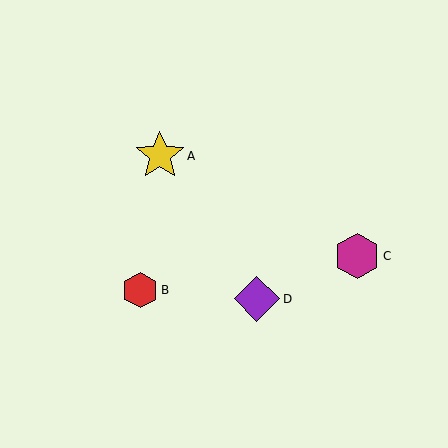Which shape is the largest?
The yellow star (labeled A) is the largest.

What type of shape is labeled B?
Shape B is a red hexagon.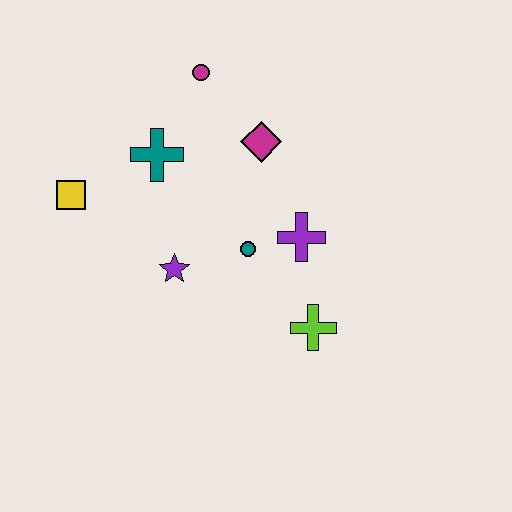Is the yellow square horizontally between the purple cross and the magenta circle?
No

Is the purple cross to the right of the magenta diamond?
Yes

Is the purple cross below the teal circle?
No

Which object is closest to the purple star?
The teal circle is closest to the purple star.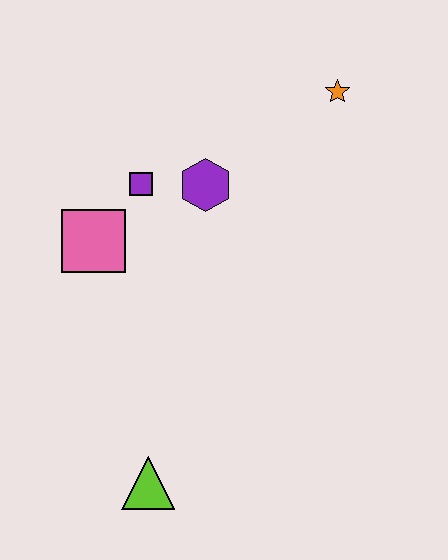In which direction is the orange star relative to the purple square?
The orange star is to the right of the purple square.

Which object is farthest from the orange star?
The lime triangle is farthest from the orange star.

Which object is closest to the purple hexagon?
The purple square is closest to the purple hexagon.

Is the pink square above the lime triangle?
Yes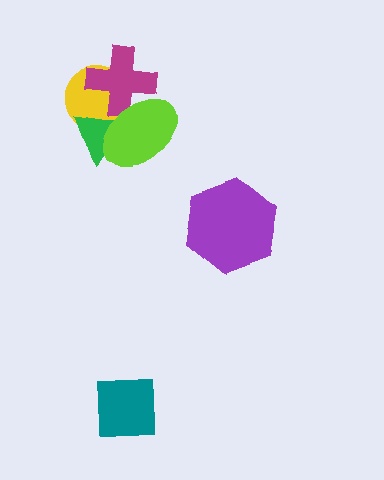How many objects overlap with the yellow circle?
3 objects overlap with the yellow circle.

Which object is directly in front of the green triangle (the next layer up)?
The magenta cross is directly in front of the green triangle.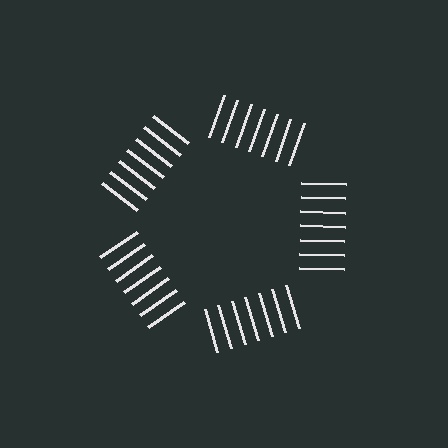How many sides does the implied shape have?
5 sides — the line-ends trace a pentagon.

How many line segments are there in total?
35 — 7 along each of the 5 edges.